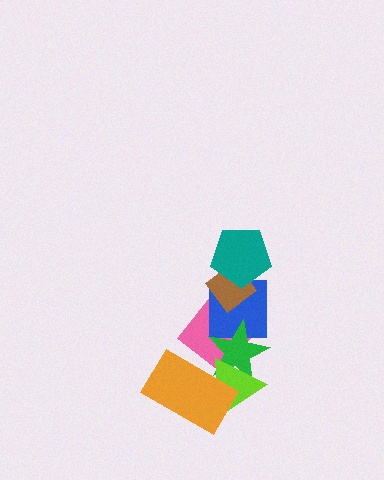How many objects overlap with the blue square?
4 objects overlap with the blue square.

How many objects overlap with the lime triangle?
3 objects overlap with the lime triangle.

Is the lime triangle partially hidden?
Yes, it is partially covered by another shape.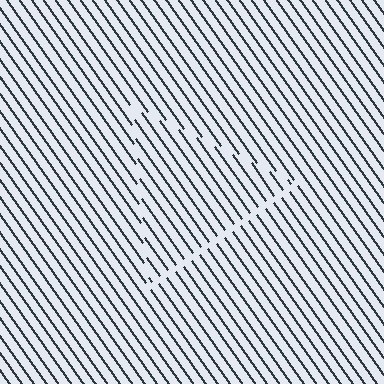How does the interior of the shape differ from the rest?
The interior of the shape contains the same grating, shifted by half a period — the contour is defined by the phase discontinuity where line-ends from the inner and outer gratings abut.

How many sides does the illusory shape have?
3 sides — the line-ends trace a triangle.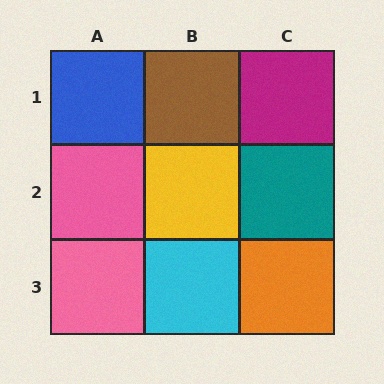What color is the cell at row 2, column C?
Teal.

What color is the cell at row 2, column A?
Pink.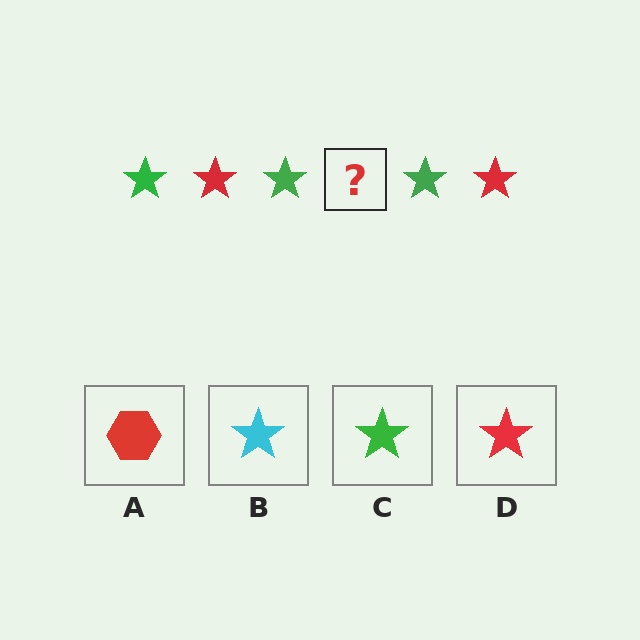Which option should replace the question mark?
Option D.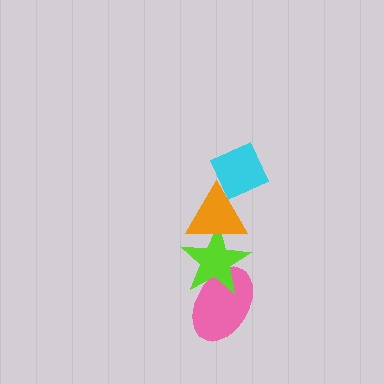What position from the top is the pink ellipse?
The pink ellipse is 4th from the top.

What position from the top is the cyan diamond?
The cyan diamond is 1st from the top.